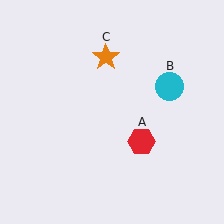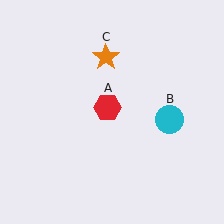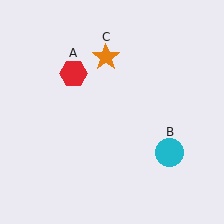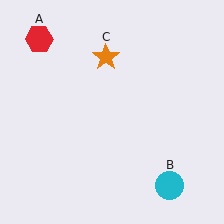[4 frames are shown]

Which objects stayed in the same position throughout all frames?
Orange star (object C) remained stationary.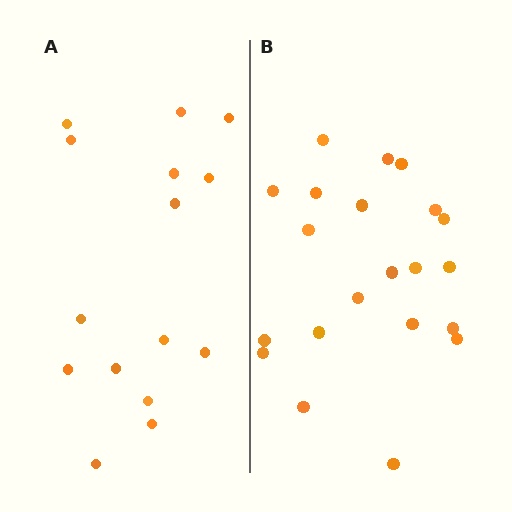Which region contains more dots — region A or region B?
Region B (the right region) has more dots.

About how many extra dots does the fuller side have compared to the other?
Region B has about 6 more dots than region A.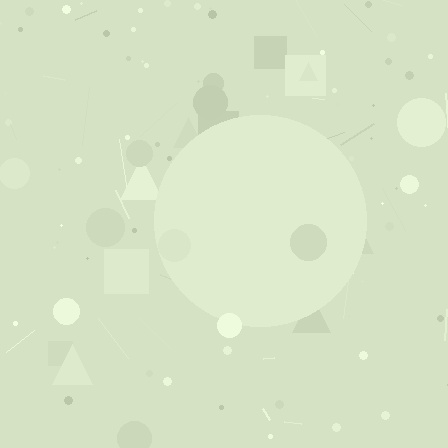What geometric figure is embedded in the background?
A circle is embedded in the background.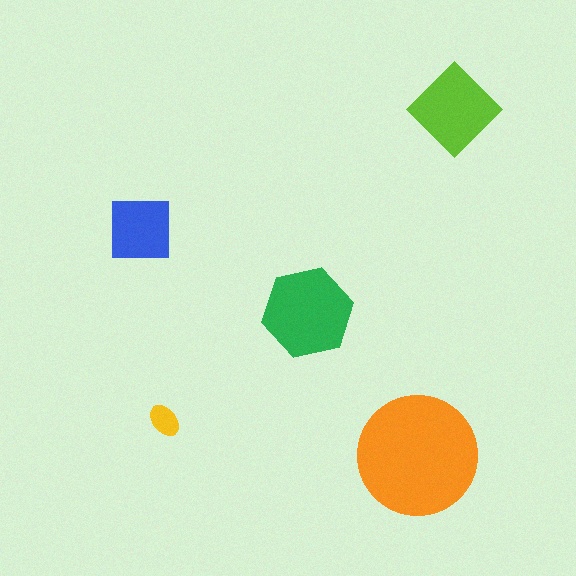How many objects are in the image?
There are 5 objects in the image.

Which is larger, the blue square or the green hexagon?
The green hexagon.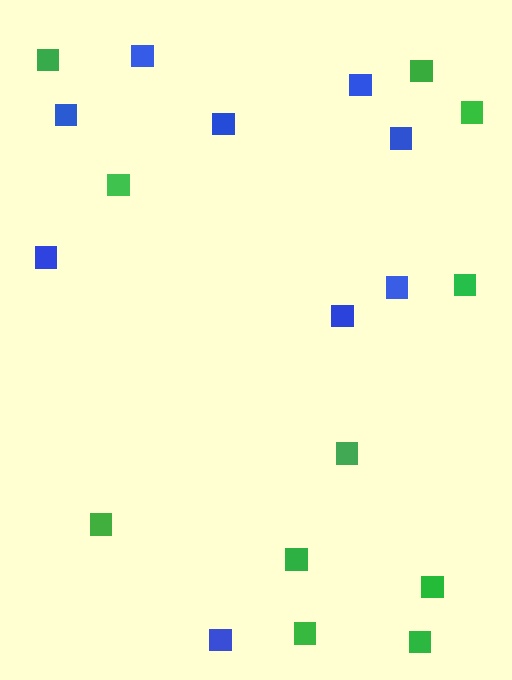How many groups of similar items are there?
There are 2 groups: one group of blue squares (9) and one group of green squares (11).